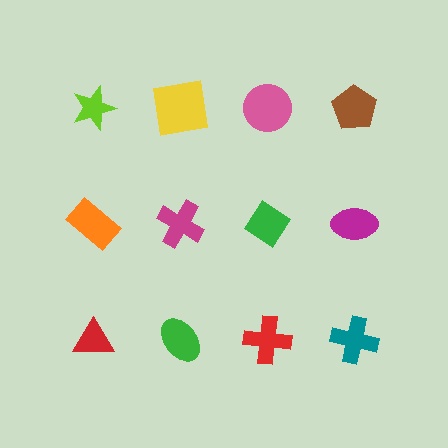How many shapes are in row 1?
4 shapes.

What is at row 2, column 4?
A magenta ellipse.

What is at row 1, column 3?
A pink circle.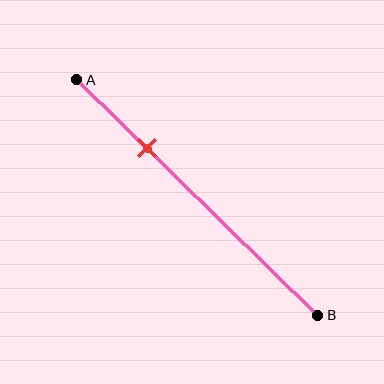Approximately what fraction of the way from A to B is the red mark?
The red mark is approximately 30% of the way from A to B.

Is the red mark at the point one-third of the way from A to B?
No, the mark is at about 30% from A, not at the 33% one-third point.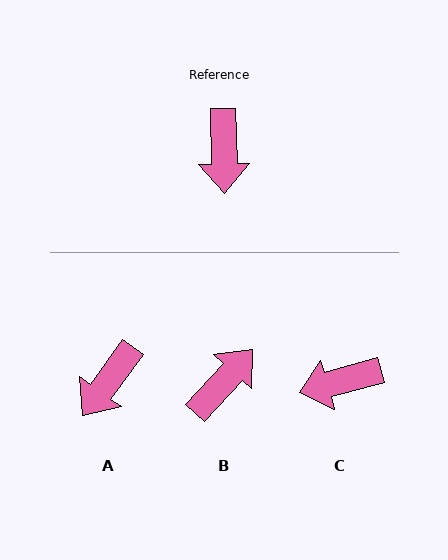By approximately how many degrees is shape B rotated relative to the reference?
Approximately 137 degrees counter-clockwise.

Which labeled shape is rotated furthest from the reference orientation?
B, about 137 degrees away.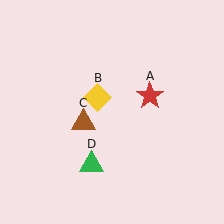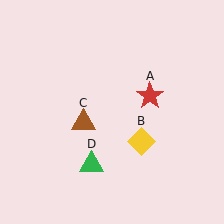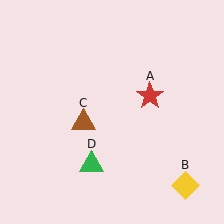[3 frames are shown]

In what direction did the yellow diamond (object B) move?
The yellow diamond (object B) moved down and to the right.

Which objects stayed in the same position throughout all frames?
Red star (object A) and brown triangle (object C) and green triangle (object D) remained stationary.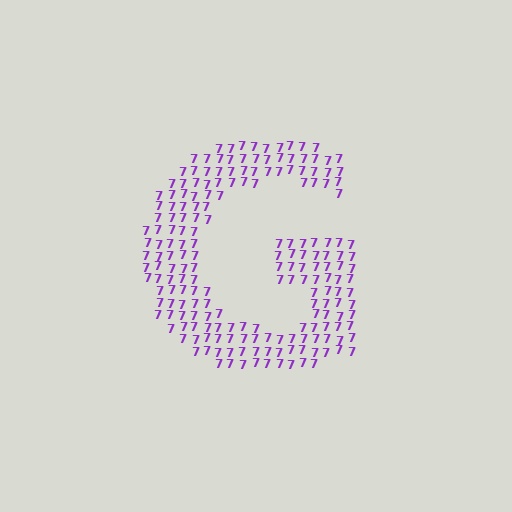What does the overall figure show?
The overall figure shows the letter G.